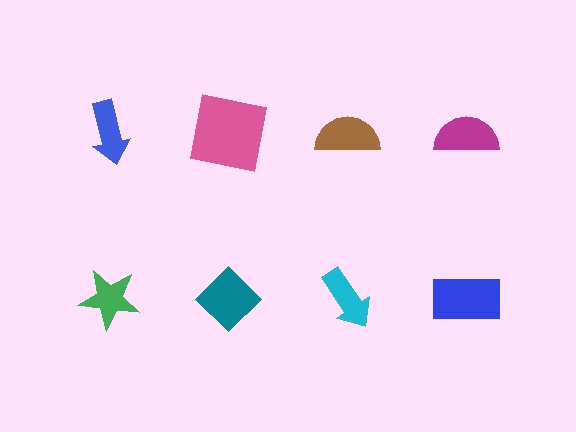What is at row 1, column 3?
A brown semicircle.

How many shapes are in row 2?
4 shapes.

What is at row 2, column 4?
A blue rectangle.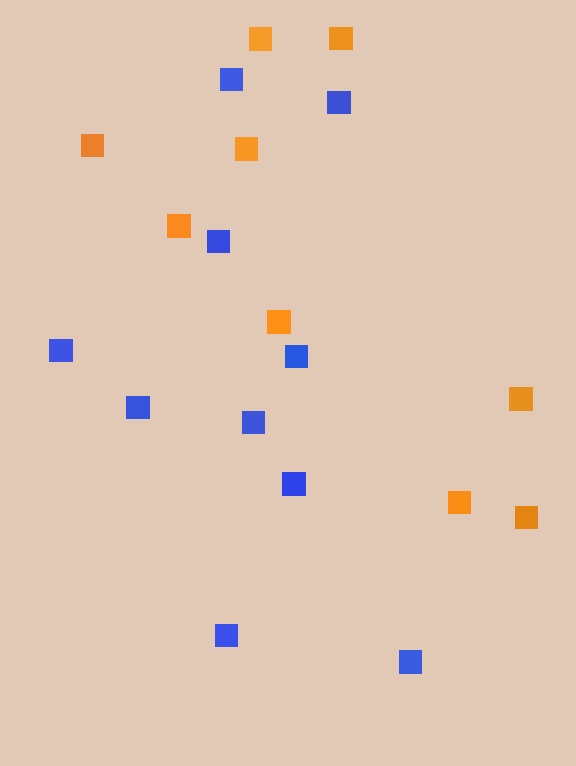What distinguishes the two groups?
There are 2 groups: one group of blue squares (10) and one group of orange squares (9).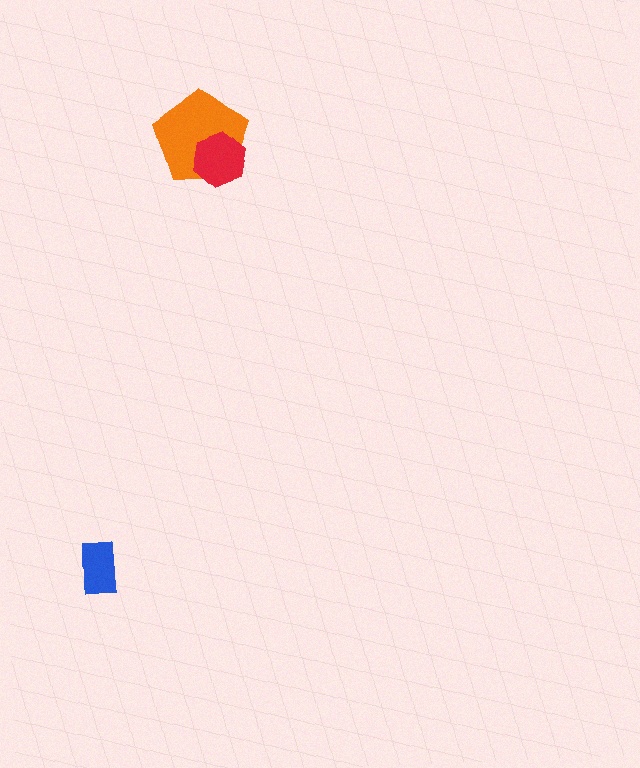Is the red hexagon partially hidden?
No, no other shape covers it.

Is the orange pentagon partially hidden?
Yes, it is partially covered by another shape.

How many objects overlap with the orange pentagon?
1 object overlaps with the orange pentagon.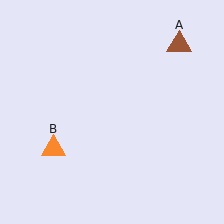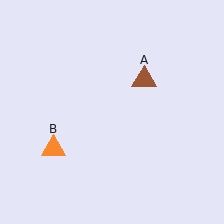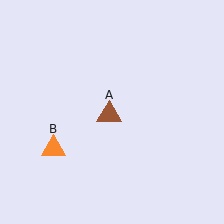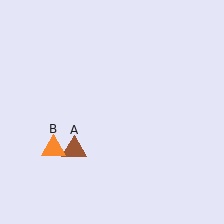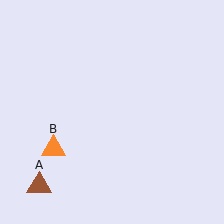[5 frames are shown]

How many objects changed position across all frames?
1 object changed position: brown triangle (object A).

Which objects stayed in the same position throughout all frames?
Orange triangle (object B) remained stationary.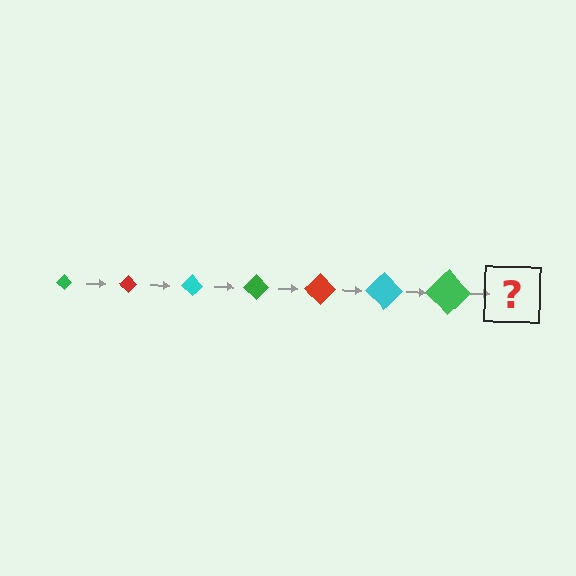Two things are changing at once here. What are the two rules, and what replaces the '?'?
The two rules are that the diamond grows larger each step and the color cycles through green, red, and cyan. The '?' should be a red diamond, larger than the previous one.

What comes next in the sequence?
The next element should be a red diamond, larger than the previous one.